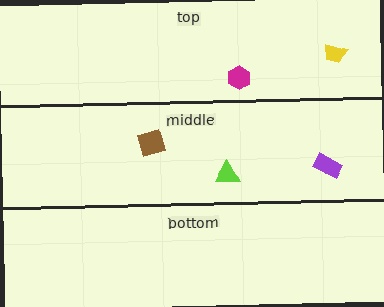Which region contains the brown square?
The middle region.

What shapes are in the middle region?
The purple rectangle, the lime triangle, the brown square.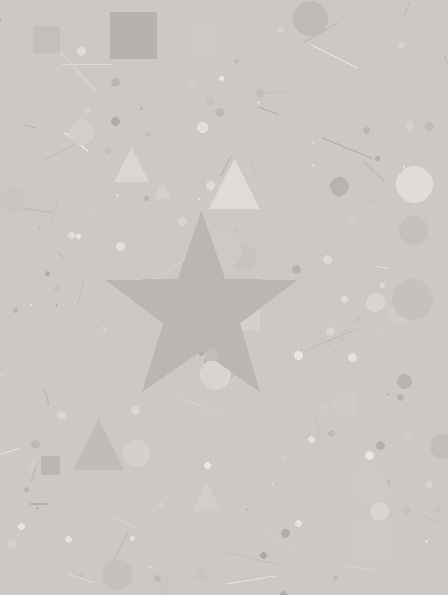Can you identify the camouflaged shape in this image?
The camouflaged shape is a star.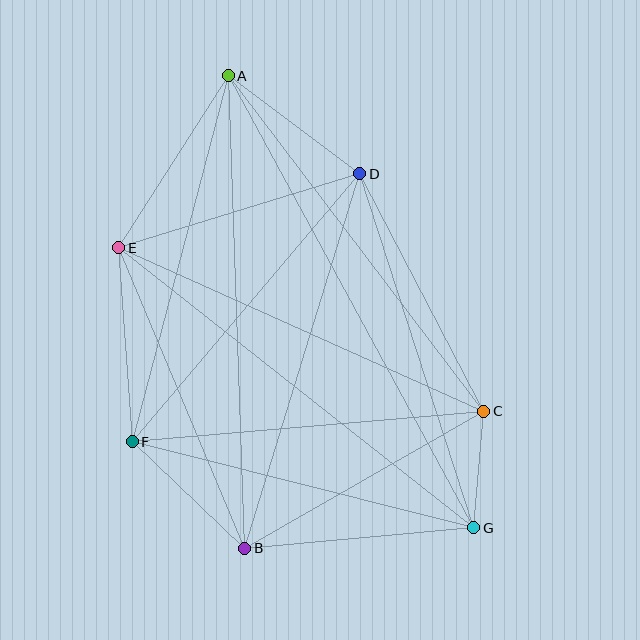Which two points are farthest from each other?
Points A and G are farthest from each other.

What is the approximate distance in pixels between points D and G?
The distance between D and G is approximately 372 pixels.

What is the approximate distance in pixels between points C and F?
The distance between C and F is approximately 353 pixels.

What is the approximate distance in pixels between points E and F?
The distance between E and F is approximately 195 pixels.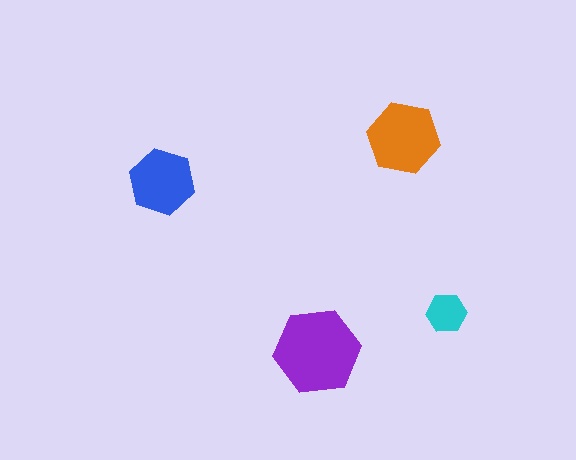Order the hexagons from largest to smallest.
the purple one, the orange one, the blue one, the cyan one.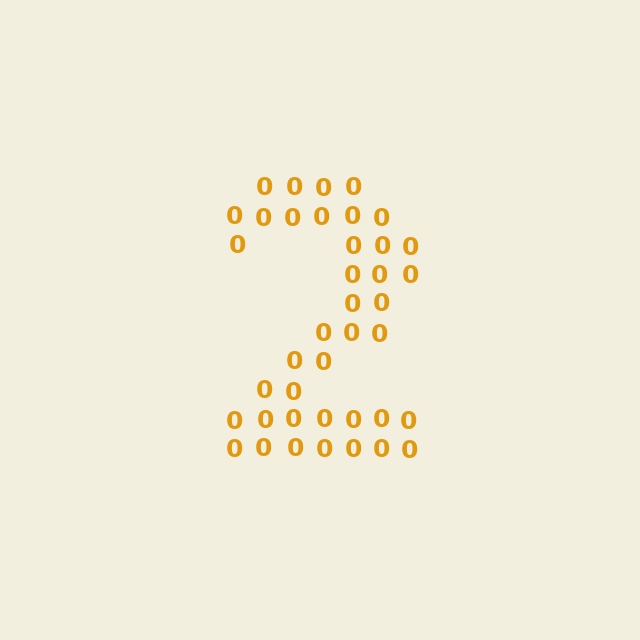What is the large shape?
The large shape is the digit 2.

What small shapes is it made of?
It is made of small digit 0's.